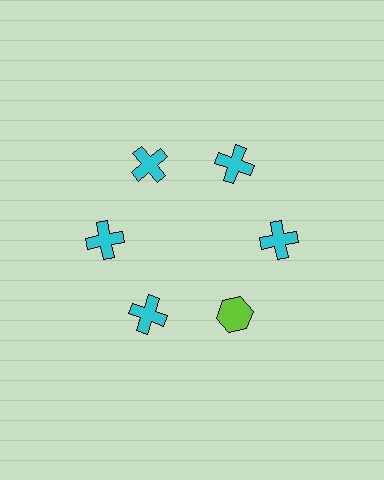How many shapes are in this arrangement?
There are 6 shapes arranged in a ring pattern.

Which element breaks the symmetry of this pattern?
The lime hexagon at roughly the 5 o'clock position breaks the symmetry. All other shapes are cyan crosses.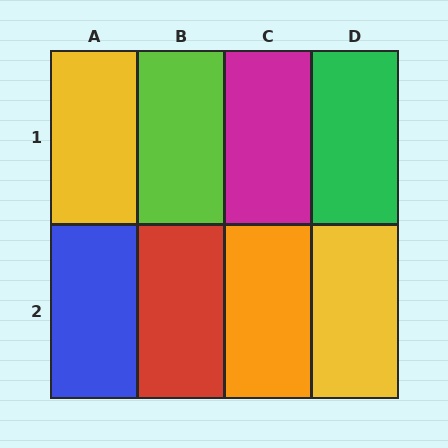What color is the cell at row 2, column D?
Yellow.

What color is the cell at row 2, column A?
Blue.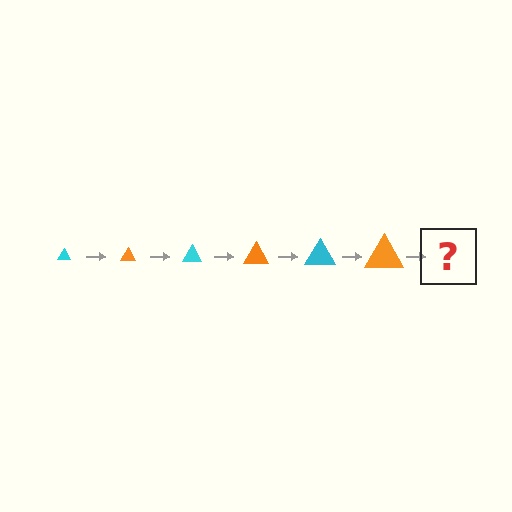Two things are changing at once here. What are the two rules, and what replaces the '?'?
The two rules are that the triangle grows larger each step and the color cycles through cyan and orange. The '?' should be a cyan triangle, larger than the previous one.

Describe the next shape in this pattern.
It should be a cyan triangle, larger than the previous one.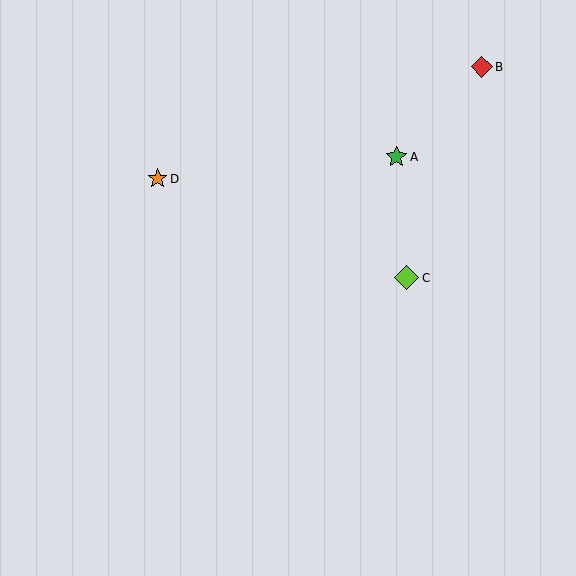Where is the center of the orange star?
The center of the orange star is at (158, 179).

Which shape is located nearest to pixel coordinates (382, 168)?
The green star (labeled A) at (396, 157) is nearest to that location.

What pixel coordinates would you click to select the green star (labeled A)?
Click at (396, 157) to select the green star A.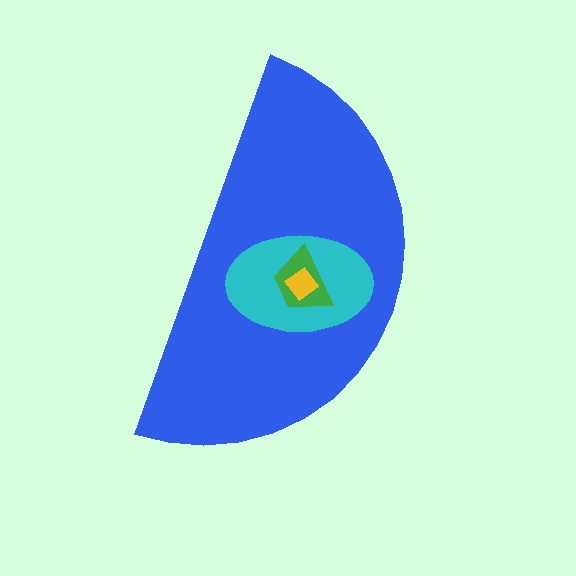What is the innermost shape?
The yellow diamond.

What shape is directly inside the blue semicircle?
The cyan ellipse.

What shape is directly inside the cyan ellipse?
The green trapezoid.